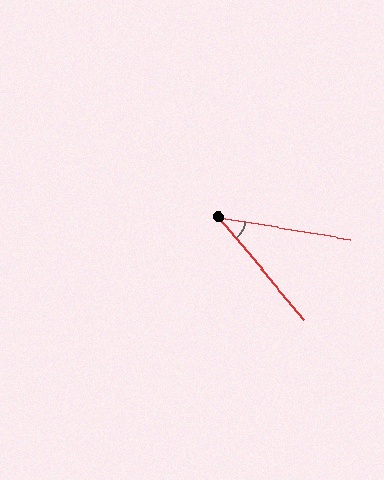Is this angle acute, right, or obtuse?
It is acute.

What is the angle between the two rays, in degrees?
Approximately 41 degrees.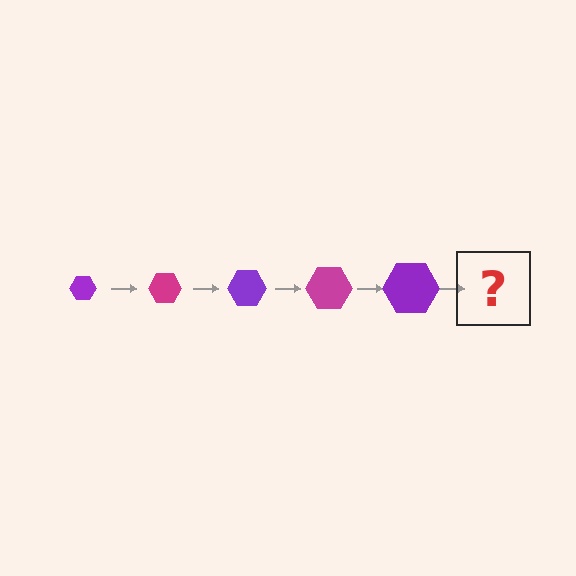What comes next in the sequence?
The next element should be a magenta hexagon, larger than the previous one.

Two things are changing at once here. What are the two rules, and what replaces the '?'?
The two rules are that the hexagon grows larger each step and the color cycles through purple and magenta. The '?' should be a magenta hexagon, larger than the previous one.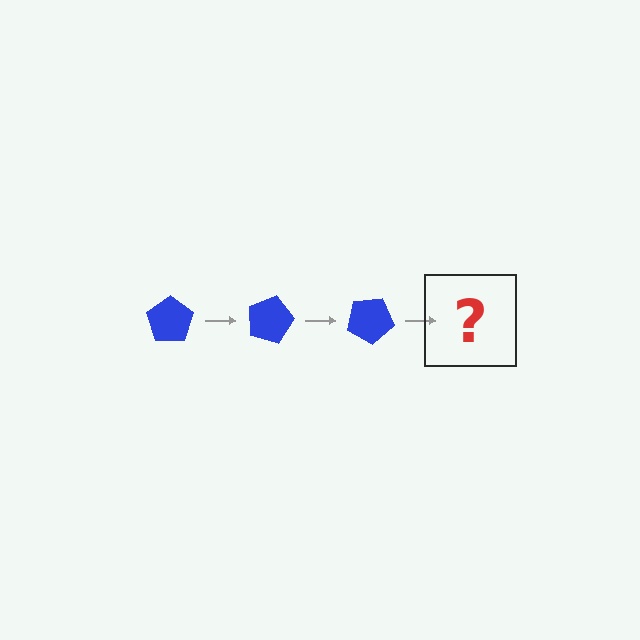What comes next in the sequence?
The next element should be a blue pentagon rotated 45 degrees.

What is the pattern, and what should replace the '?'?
The pattern is that the pentagon rotates 15 degrees each step. The '?' should be a blue pentagon rotated 45 degrees.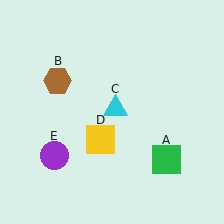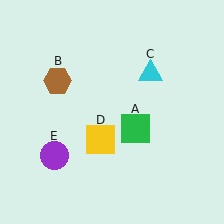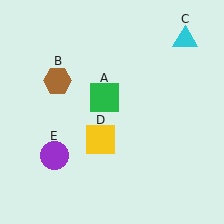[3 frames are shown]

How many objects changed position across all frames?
2 objects changed position: green square (object A), cyan triangle (object C).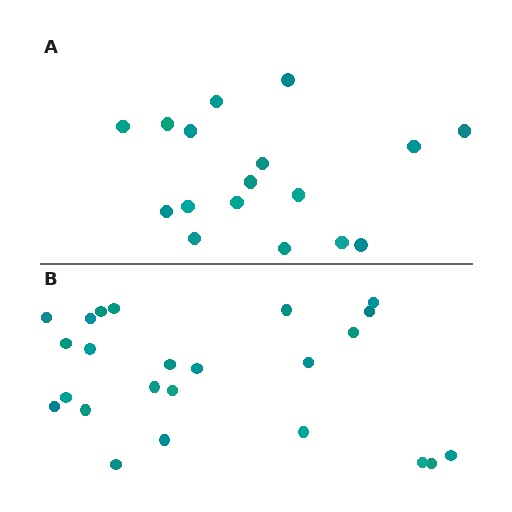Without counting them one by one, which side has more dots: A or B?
Region B (the bottom region) has more dots.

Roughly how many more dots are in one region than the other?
Region B has roughly 8 or so more dots than region A.